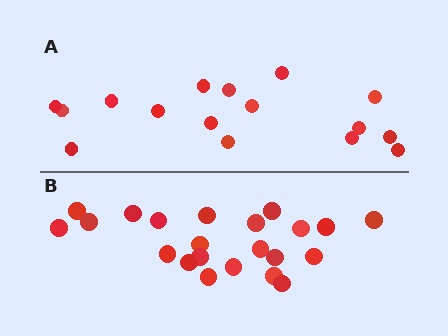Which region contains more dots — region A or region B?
Region B (the bottom region) has more dots.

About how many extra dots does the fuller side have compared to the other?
Region B has about 6 more dots than region A.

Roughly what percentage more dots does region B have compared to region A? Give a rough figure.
About 40% more.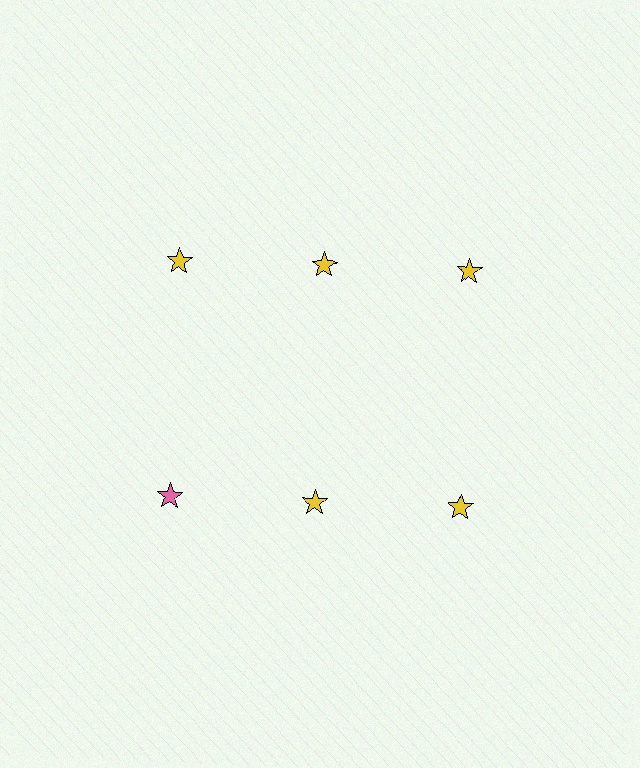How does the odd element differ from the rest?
It has a different color: pink instead of yellow.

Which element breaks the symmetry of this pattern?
The pink star in the second row, leftmost column breaks the symmetry. All other shapes are yellow stars.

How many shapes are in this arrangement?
There are 6 shapes arranged in a grid pattern.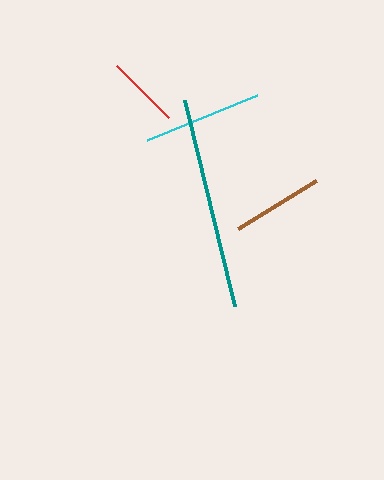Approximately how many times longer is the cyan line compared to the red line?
The cyan line is approximately 1.6 times the length of the red line.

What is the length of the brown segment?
The brown segment is approximately 91 pixels long.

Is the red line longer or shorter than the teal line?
The teal line is longer than the red line.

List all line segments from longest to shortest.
From longest to shortest: teal, cyan, brown, red.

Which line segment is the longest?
The teal line is the longest at approximately 212 pixels.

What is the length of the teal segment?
The teal segment is approximately 212 pixels long.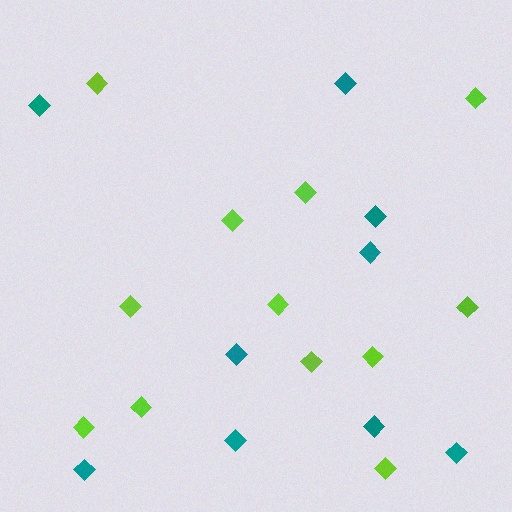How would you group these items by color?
There are 2 groups: one group of lime diamonds (12) and one group of teal diamonds (9).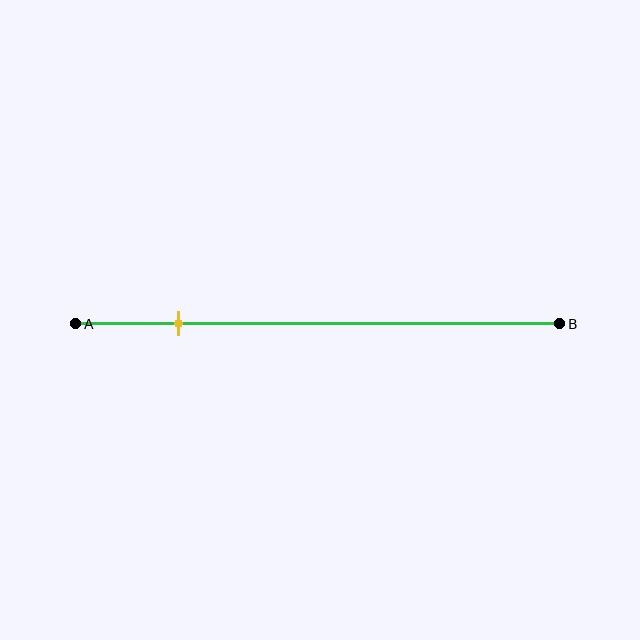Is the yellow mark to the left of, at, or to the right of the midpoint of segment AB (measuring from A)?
The yellow mark is to the left of the midpoint of segment AB.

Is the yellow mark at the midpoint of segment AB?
No, the mark is at about 20% from A, not at the 50% midpoint.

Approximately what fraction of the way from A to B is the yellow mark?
The yellow mark is approximately 20% of the way from A to B.